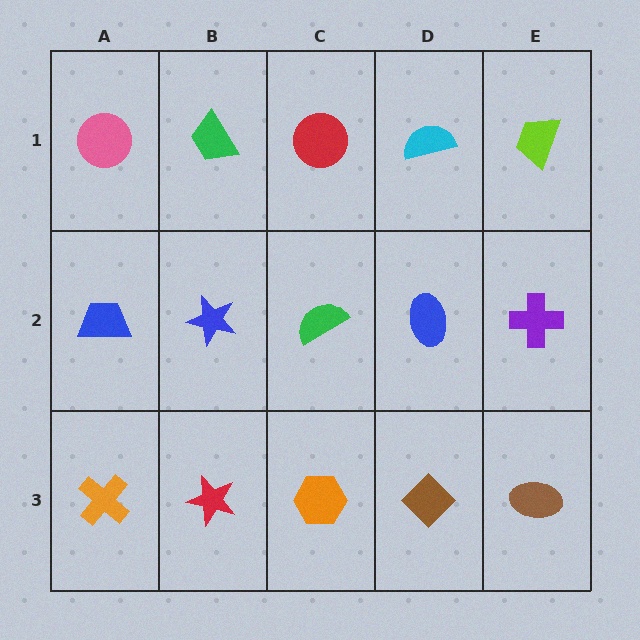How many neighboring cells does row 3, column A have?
2.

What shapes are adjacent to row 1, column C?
A green semicircle (row 2, column C), a green trapezoid (row 1, column B), a cyan semicircle (row 1, column D).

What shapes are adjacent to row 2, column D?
A cyan semicircle (row 1, column D), a brown diamond (row 3, column D), a green semicircle (row 2, column C), a purple cross (row 2, column E).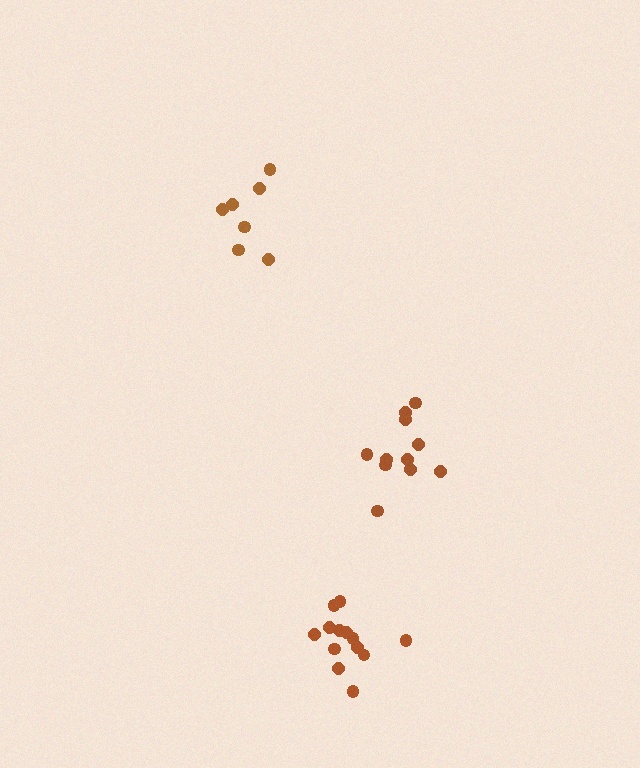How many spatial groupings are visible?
There are 3 spatial groupings.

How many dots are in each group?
Group 1: 13 dots, Group 2: 7 dots, Group 3: 11 dots (31 total).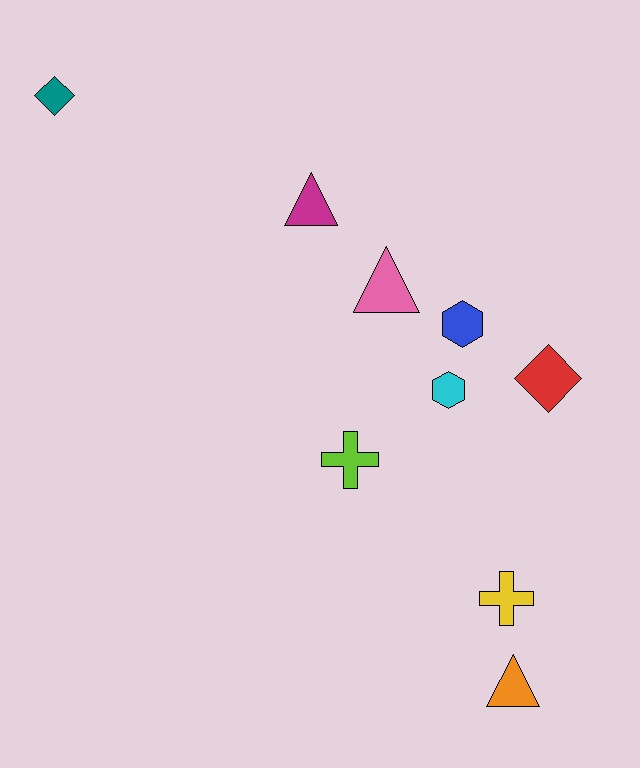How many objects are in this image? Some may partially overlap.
There are 9 objects.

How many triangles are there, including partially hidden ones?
There are 3 triangles.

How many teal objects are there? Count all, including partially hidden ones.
There is 1 teal object.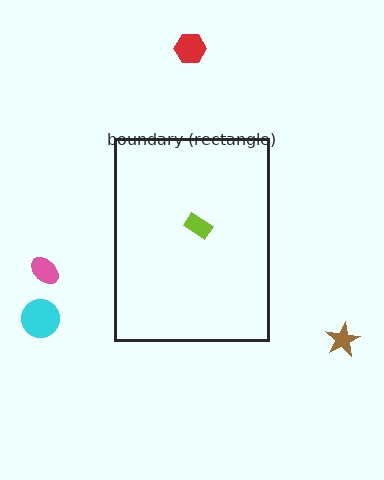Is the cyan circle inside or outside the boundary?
Outside.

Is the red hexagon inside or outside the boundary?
Outside.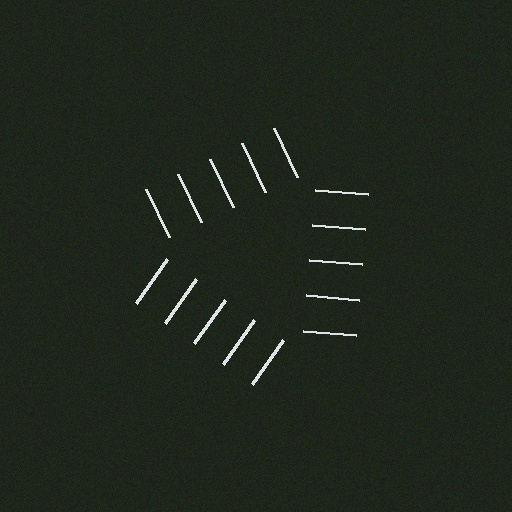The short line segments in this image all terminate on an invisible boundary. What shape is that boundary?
An illusory triangle — the line segments terminate on its edges but no continuous stroke is drawn.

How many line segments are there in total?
15 — 5 along each of the 3 edges.